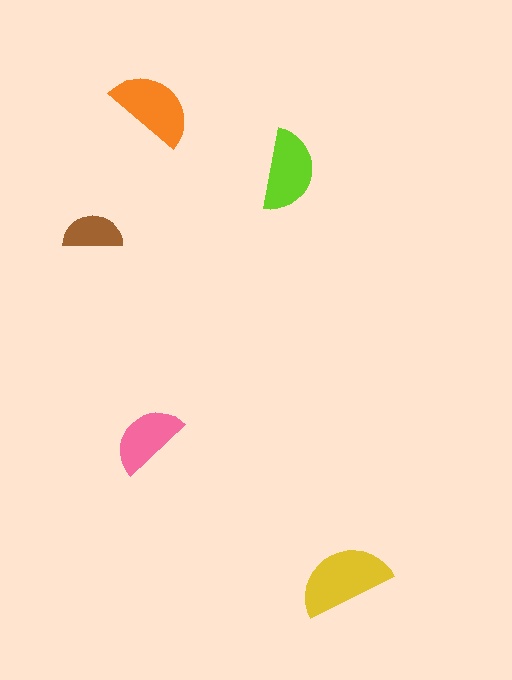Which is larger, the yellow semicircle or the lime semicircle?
The yellow one.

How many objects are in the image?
There are 5 objects in the image.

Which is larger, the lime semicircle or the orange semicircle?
The orange one.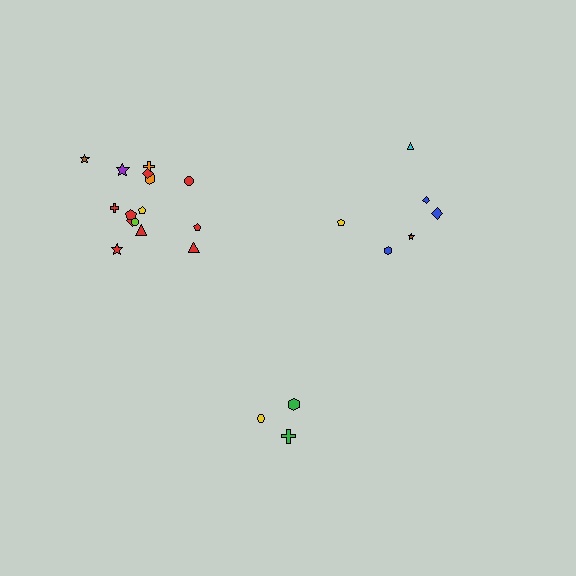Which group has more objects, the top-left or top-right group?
The top-left group.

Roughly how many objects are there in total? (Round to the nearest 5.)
Roughly 25 objects in total.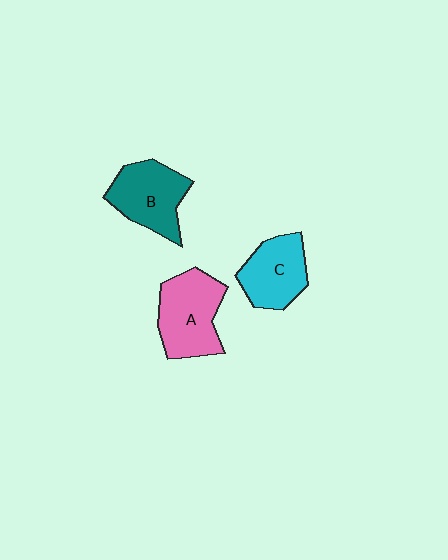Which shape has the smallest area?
Shape C (cyan).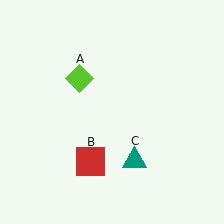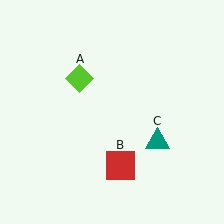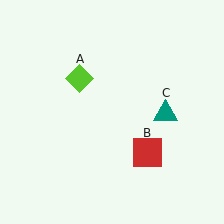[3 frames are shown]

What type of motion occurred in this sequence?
The red square (object B), teal triangle (object C) rotated counterclockwise around the center of the scene.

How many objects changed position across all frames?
2 objects changed position: red square (object B), teal triangle (object C).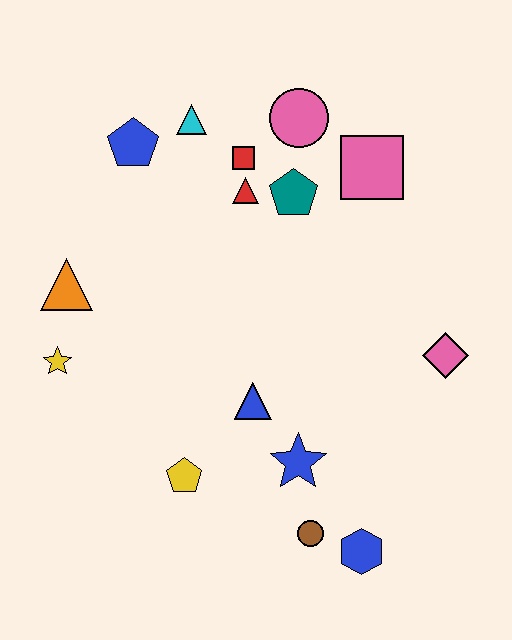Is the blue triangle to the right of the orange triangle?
Yes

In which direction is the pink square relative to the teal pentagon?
The pink square is to the right of the teal pentagon.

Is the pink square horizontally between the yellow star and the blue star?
No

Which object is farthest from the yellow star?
The pink diamond is farthest from the yellow star.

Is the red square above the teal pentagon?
Yes